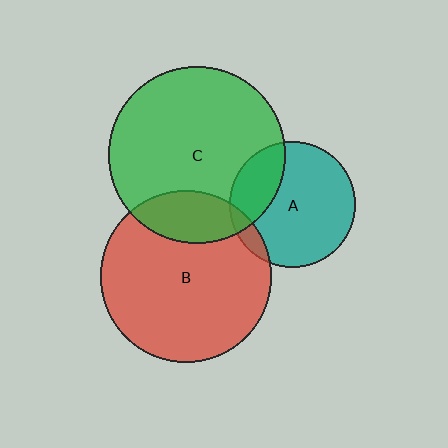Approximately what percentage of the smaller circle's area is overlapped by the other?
Approximately 25%.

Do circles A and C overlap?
Yes.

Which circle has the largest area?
Circle C (green).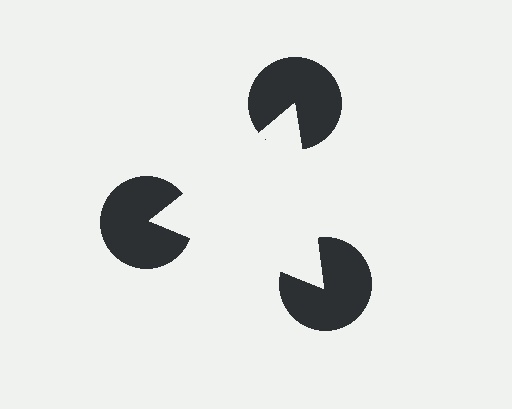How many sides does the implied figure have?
3 sides.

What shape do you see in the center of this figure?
An illusory triangle — its edges are inferred from the aligned wedge cuts in the pac-man discs, not physically drawn.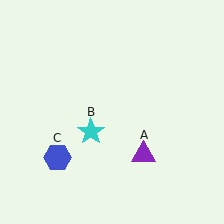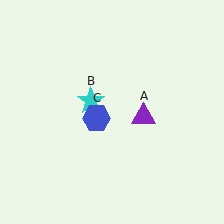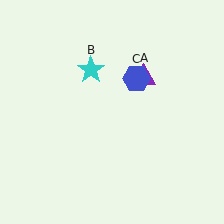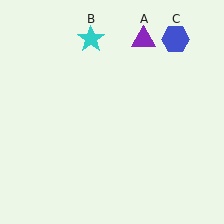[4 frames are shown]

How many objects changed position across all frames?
3 objects changed position: purple triangle (object A), cyan star (object B), blue hexagon (object C).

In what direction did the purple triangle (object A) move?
The purple triangle (object A) moved up.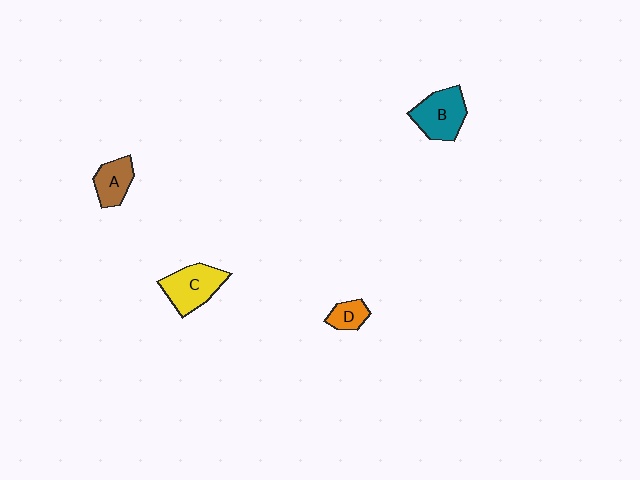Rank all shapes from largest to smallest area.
From largest to smallest: B (teal), C (yellow), A (brown), D (orange).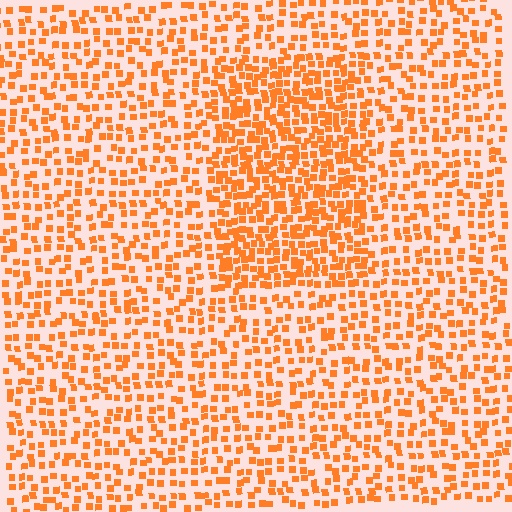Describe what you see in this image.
The image contains small orange elements arranged at two different densities. A rectangle-shaped region is visible where the elements are more densely packed than the surrounding area.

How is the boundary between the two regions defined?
The boundary is defined by a change in element density (approximately 1.8x ratio). All elements are the same color, size, and shape.